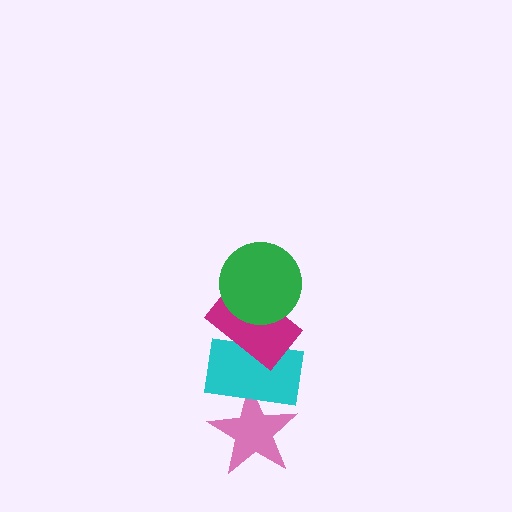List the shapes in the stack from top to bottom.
From top to bottom: the green circle, the magenta rectangle, the cyan rectangle, the pink star.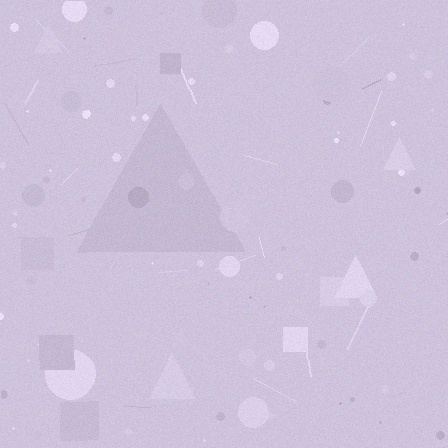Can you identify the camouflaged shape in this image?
The camouflaged shape is a triangle.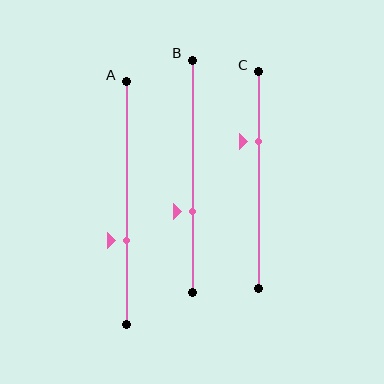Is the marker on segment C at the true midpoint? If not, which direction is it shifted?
No, the marker on segment C is shifted upward by about 18% of the segment length.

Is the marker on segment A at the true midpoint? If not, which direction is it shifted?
No, the marker on segment A is shifted downward by about 16% of the segment length.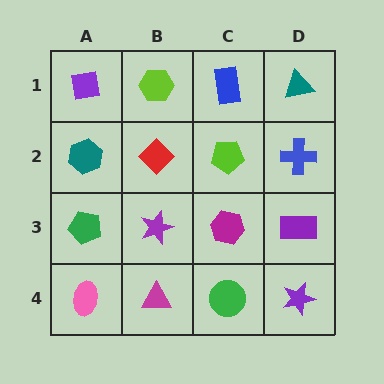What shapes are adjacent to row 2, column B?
A lime hexagon (row 1, column B), a purple star (row 3, column B), a teal hexagon (row 2, column A), a lime pentagon (row 2, column C).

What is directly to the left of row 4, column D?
A green circle.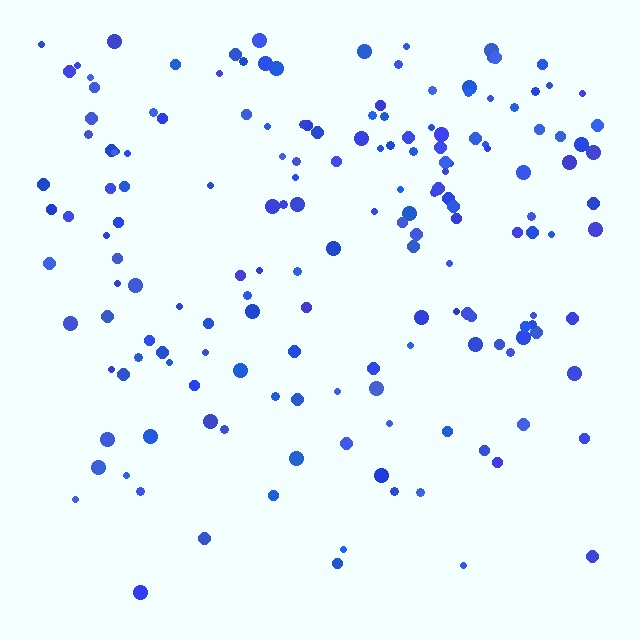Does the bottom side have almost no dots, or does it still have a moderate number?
Still a moderate number, just noticeably fewer than the top.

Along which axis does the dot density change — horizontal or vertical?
Vertical.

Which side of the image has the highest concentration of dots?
The top.